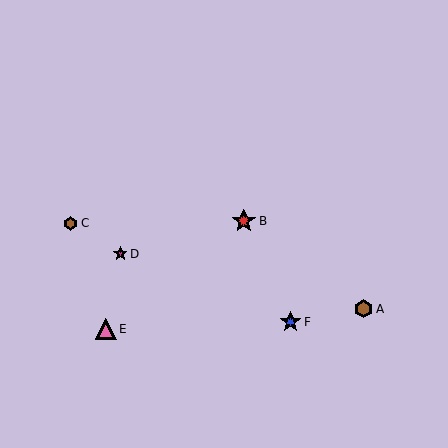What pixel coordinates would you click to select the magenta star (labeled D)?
Click at (120, 254) to select the magenta star D.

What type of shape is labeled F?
Shape F is a blue star.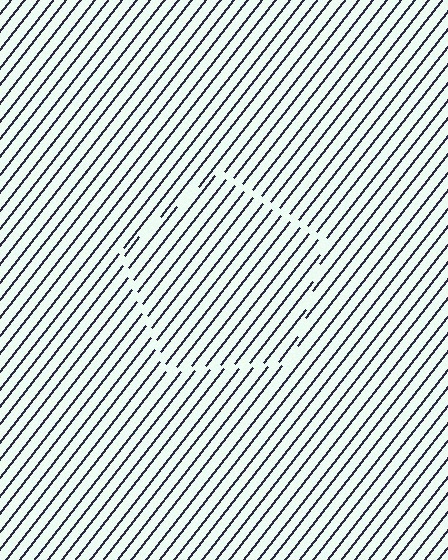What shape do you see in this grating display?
An illusory pentagon. The interior of the shape contains the same grating, shifted by half a period — the contour is defined by the phase discontinuity where line-ends from the inner and outer gratings abut.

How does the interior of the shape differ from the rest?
The interior of the shape contains the same grating, shifted by half a period — the contour is defined by the phase discontinuity where line-ends from the inner and outer gratings abut.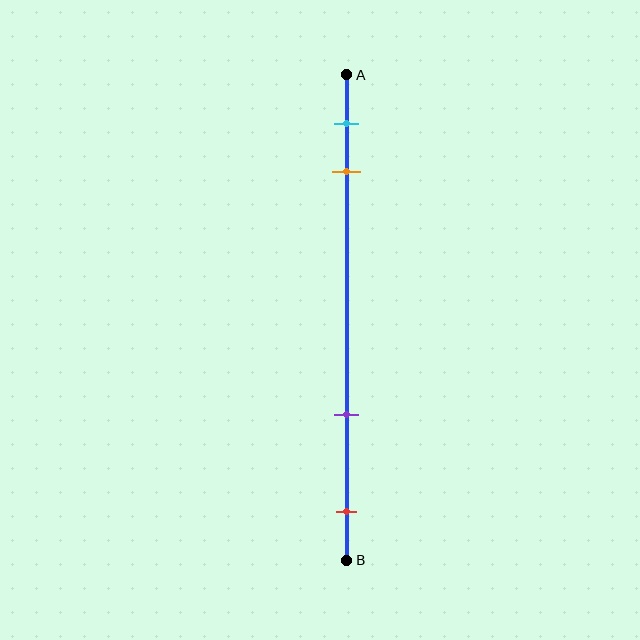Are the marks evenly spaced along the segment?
No, the marks are not evenly spaced.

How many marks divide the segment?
There are 4 marks dividing the segment.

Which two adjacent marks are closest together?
The cyan and orange marks are the closest adjacent pair.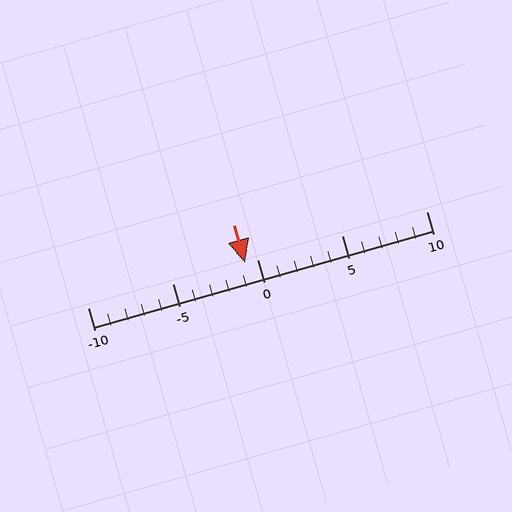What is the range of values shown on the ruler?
The ruler shows values from -10 to 10.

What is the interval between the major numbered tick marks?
The major tick marks are spaced 5 units apart.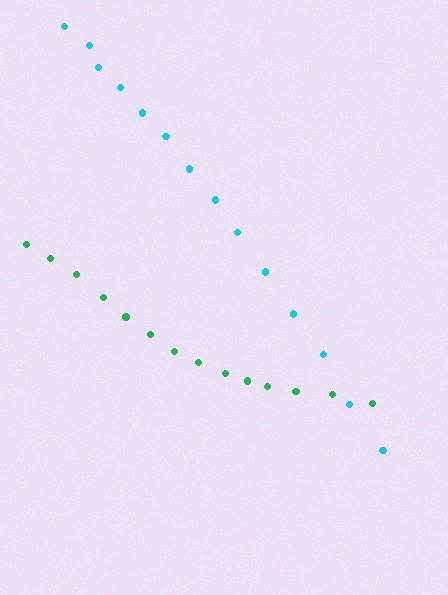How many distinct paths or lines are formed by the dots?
There are 2 distinct paths.